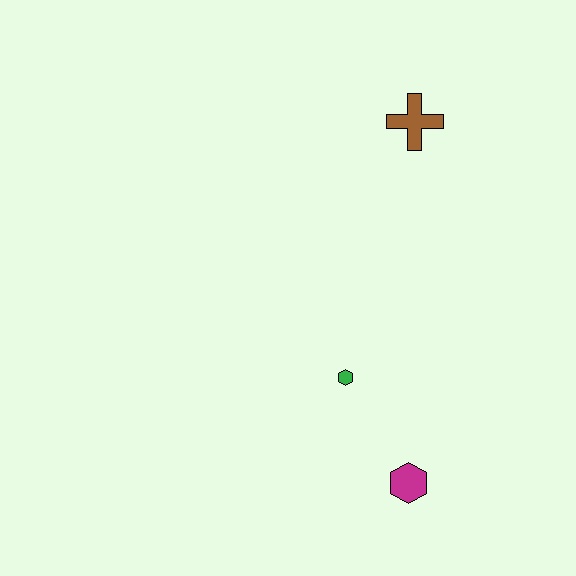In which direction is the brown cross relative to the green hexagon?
The brown cross is above the green hexagon.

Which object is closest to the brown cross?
The green hexagon is closest to the brown cross.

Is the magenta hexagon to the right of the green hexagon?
Yes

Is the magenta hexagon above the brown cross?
No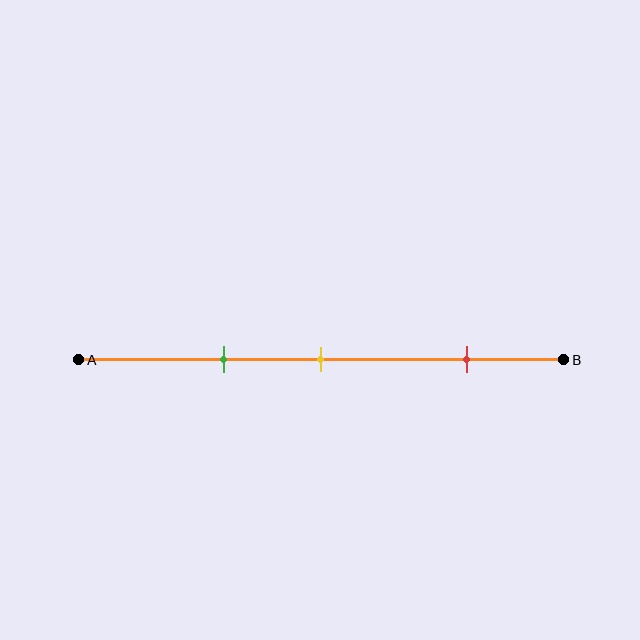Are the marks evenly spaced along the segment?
No, the marks are not evenly spaced.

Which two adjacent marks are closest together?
The green and yellow marks are the closest adjacent pair.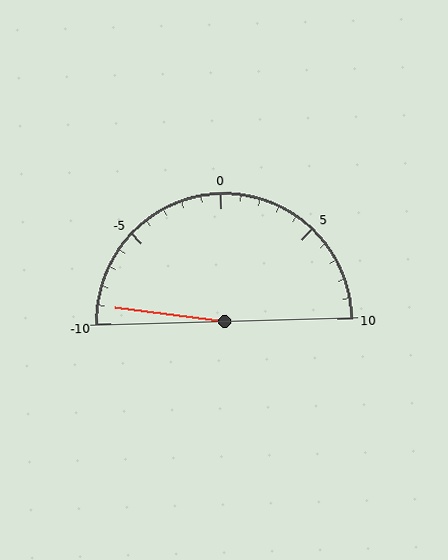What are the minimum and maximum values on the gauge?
The gauge ranges from -10 to 10.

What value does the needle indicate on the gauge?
The needle indicates approximately -9.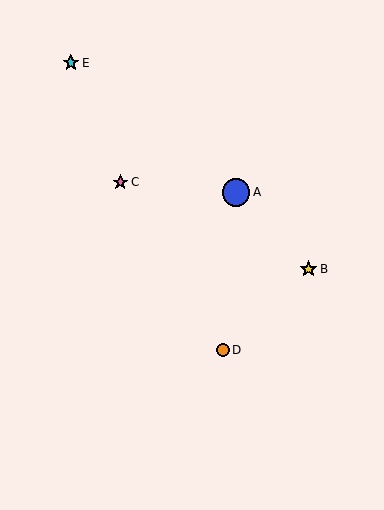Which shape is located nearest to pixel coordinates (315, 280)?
The yellow star (labeled B) at (309, 269) is nearest to that location.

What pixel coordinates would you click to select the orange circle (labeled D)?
Click at (223, 350) to select the orange circle D.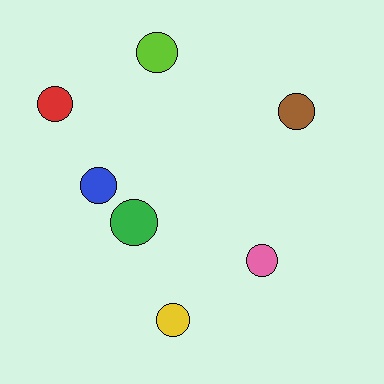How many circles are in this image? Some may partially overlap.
There are 7 circles.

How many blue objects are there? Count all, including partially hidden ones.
There is 1 blue object.